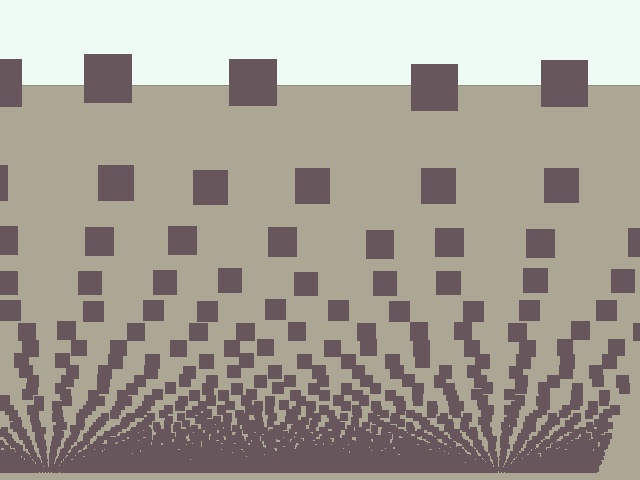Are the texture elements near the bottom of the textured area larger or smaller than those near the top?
Smaller. The gradient is inverted — elements near the bottom are smaller and denser.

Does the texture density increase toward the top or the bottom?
Density increases toward the bottom.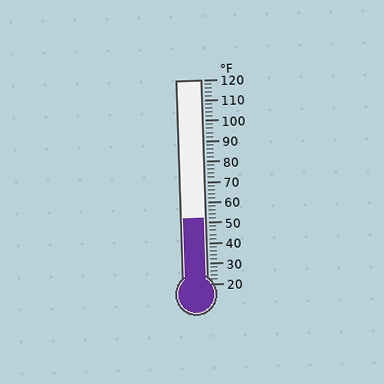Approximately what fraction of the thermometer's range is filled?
The thermometer is filled to approximately 30% of its range.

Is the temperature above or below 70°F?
The temperature is below 70°F.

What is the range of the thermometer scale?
The thermometer scale ranges from 20°F to 120°F.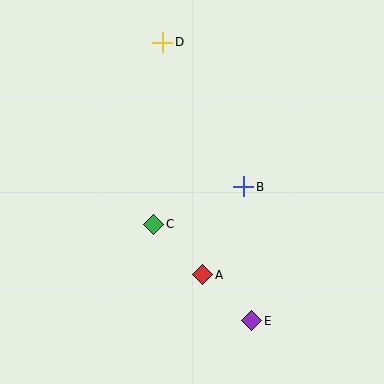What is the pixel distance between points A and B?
The distance between A and B is 97 pixels.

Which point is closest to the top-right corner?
Point D is closest to the top-right corner.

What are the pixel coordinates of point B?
Point B is at (244, 187).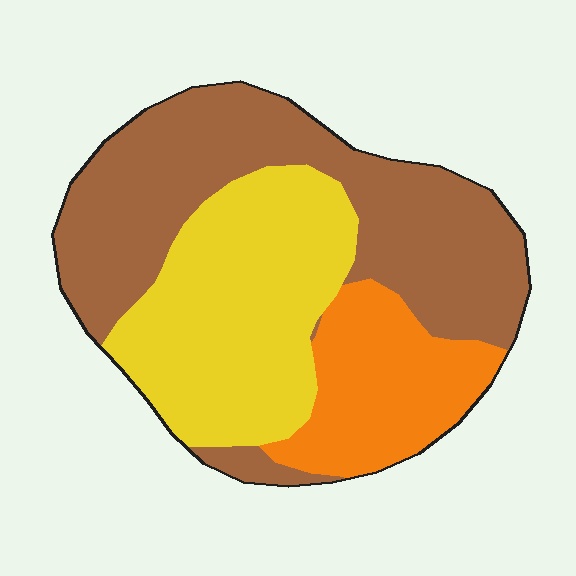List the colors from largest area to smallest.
From largest to smallest: brown, yellow, orange.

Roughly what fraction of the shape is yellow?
Yellow takes up about one third (1/3) of the shape.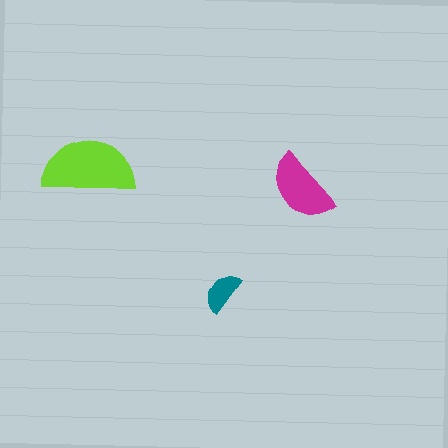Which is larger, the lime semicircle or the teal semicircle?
The lime one.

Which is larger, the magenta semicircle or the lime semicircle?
The lime one.